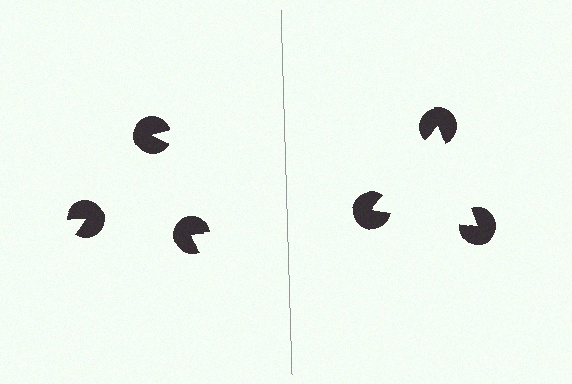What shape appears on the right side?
An illusory triangle.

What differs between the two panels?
The pac-man discs are positioned identically on both sides; only the wedge orientations differ. On the right they align to a triangle; on the left they are misaligned.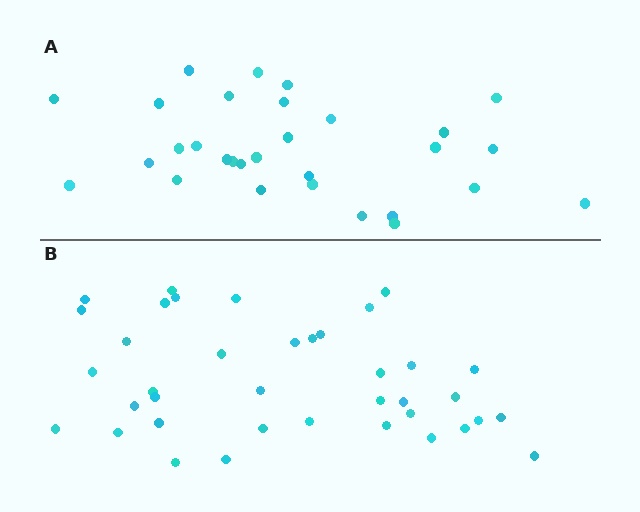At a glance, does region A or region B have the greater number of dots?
Region B (the bottom region) has more dots.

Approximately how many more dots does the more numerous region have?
Region B has roughly 8 or so more dots than region A.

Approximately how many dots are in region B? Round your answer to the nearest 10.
About 40 dots. (The exact count is 38, which rounds to 40.)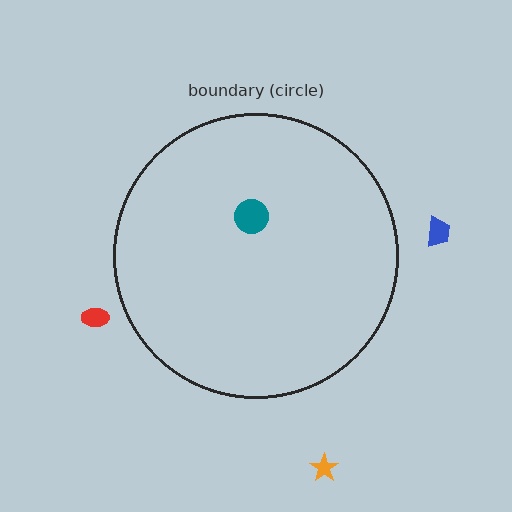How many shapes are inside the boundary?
1 inside, 3 outside.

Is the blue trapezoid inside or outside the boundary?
Outside.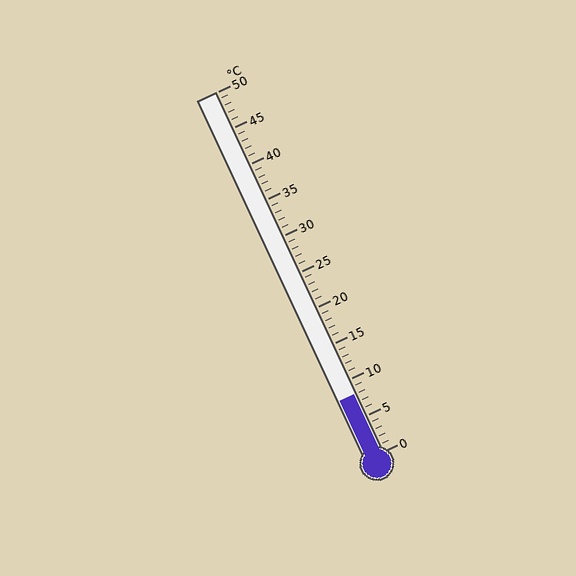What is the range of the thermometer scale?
The thermometer scale ranges from 0°C to 50°C.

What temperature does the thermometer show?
The thermometer shows approximately 8°C.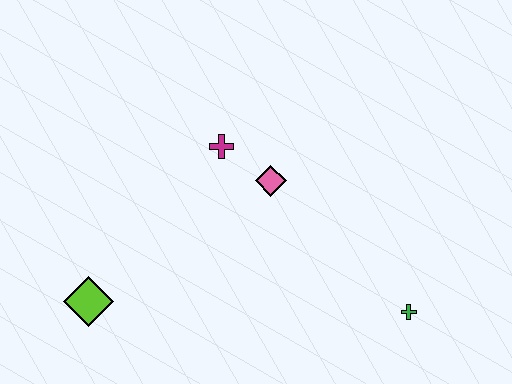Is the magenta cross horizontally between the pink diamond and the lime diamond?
Yes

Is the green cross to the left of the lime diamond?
No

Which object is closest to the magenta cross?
The pink diamond is closest to the magenta cross.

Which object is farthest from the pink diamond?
The lime diamond is farthest from the pink diamond.